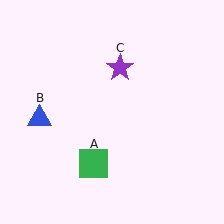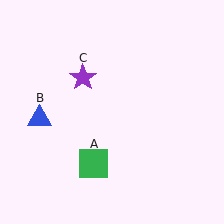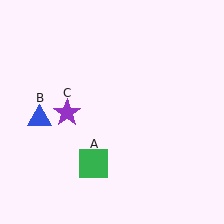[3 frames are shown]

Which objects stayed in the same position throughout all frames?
Green square (object A) and blue triangle (object B) remained stationary.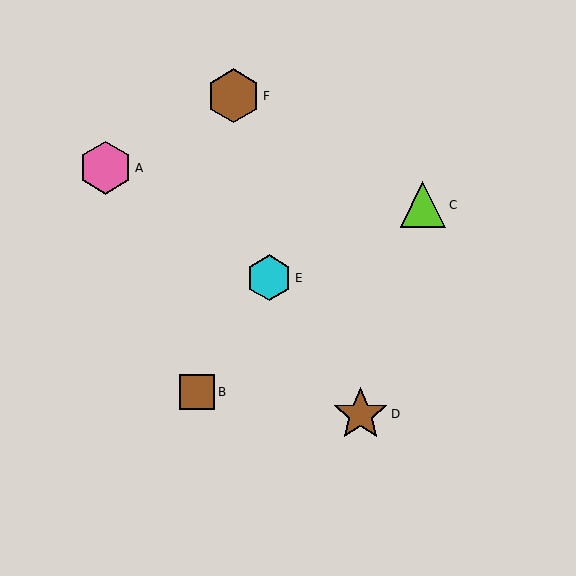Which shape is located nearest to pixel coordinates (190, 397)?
The brown square (labeled B) at (197, 392) is nearest to that location.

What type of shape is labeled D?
Shape D is a brown star.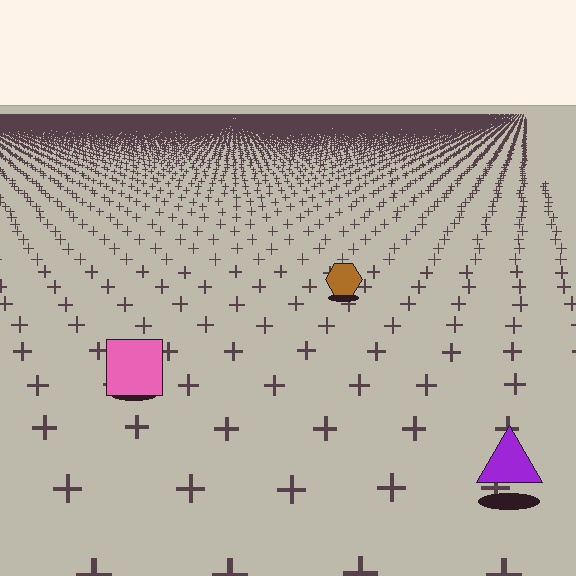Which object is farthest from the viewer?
The brown hexagon is farthest from the viewer. It appears smaller and the ground texture around it is denser.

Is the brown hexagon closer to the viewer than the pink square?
No. The pink square is closer — you can tell from the texture gradient: the ground texture is coarser near it.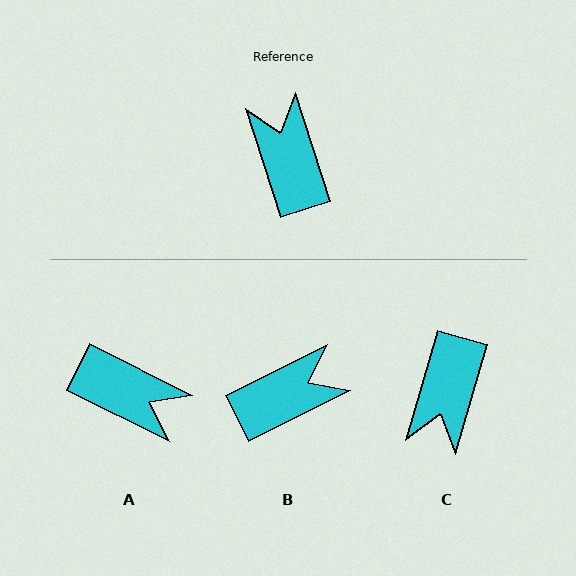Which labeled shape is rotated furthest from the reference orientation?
C, about 146 degrees away.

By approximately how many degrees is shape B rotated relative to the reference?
Approximately 81 degrees clockwise.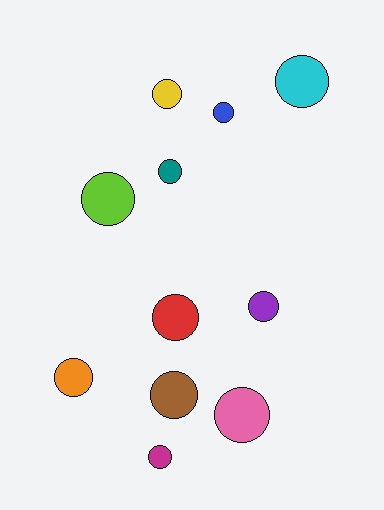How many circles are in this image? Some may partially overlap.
There are 11 circles.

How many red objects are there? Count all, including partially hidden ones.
There is 1 red object.